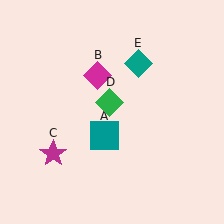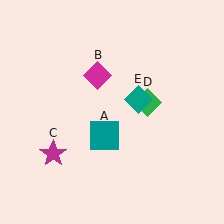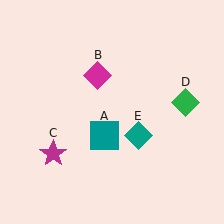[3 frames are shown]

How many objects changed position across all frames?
2 objects changed position: green diamond (object D), teal diamond (object E).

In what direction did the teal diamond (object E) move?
The teal diamond (object E) moved down.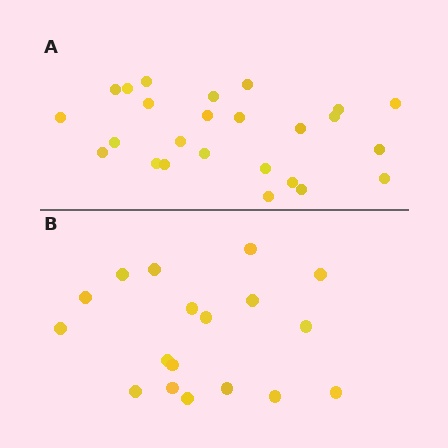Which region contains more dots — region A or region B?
Region A (the top region) has more dots.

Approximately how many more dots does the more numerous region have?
Region A has roughly 8 or so more dots than region B.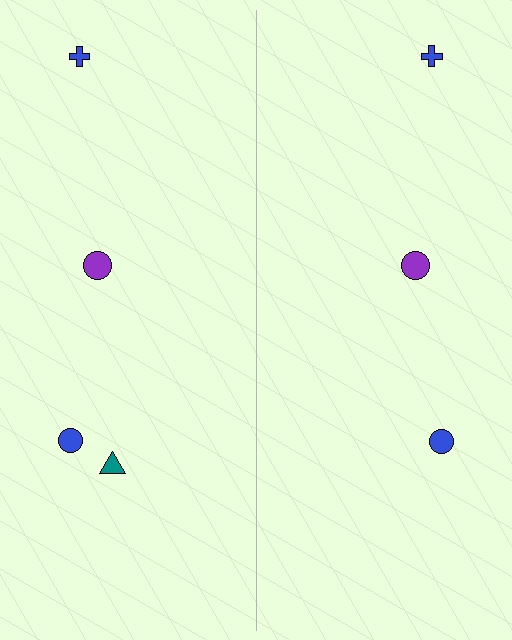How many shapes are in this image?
There are 7 shapes in this image.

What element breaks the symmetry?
A teal triangle is missing from the right side.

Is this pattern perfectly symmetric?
No, the pattern is not perfectly symmetric. A teal triangle is missing from the right side.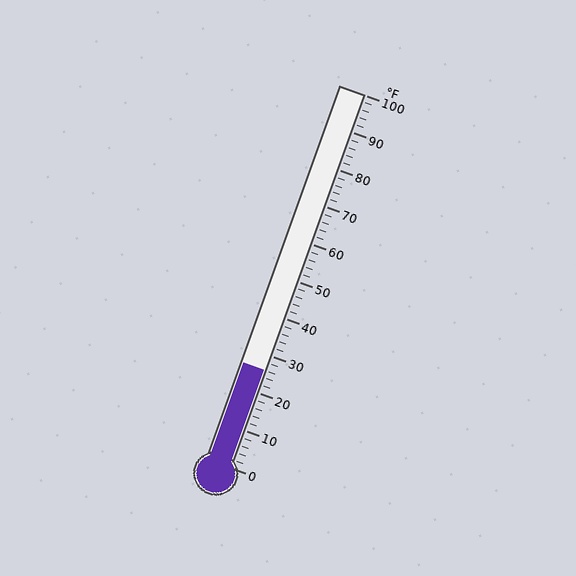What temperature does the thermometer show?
The thermometer shows approximately 26°F.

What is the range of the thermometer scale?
The thermometer scale ranges from 0°F to 100°F.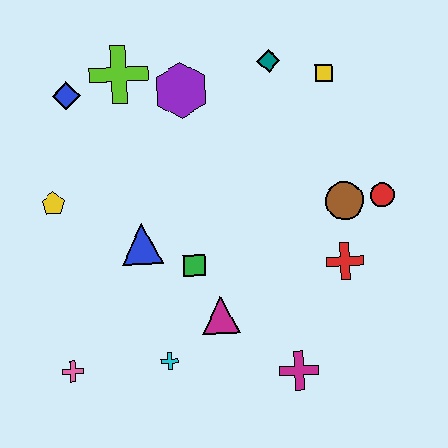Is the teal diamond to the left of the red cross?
Yes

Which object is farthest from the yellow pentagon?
The red circle is farthest from the yellow pentagon.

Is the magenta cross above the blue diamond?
No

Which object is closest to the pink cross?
The cyan cross is closest to the pink cross.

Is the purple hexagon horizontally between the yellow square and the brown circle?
No